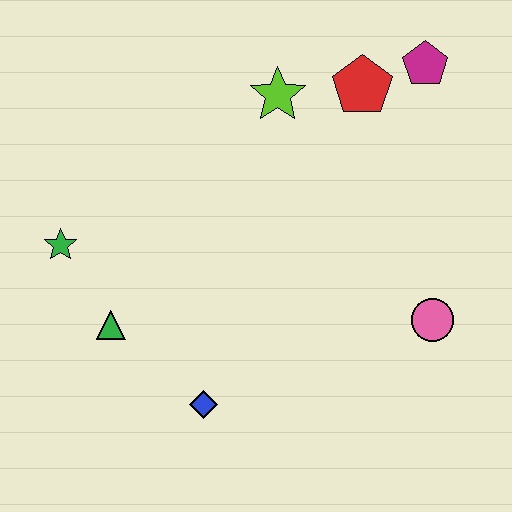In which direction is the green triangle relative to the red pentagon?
The green triangle is to the left of the red pentagon.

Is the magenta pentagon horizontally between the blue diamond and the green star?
No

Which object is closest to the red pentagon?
The magenta pentagon is closest to the red pentagon.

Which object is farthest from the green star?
The magenta pentagon is farthest from the green star.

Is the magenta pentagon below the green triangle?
No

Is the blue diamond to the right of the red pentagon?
No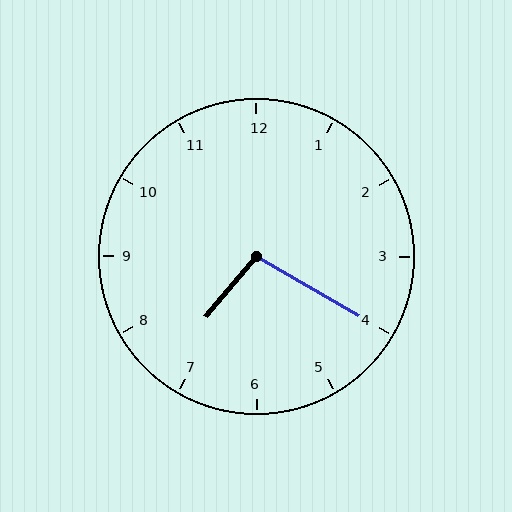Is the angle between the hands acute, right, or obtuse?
It is obtuse.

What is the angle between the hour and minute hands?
Approximately 100 degrees.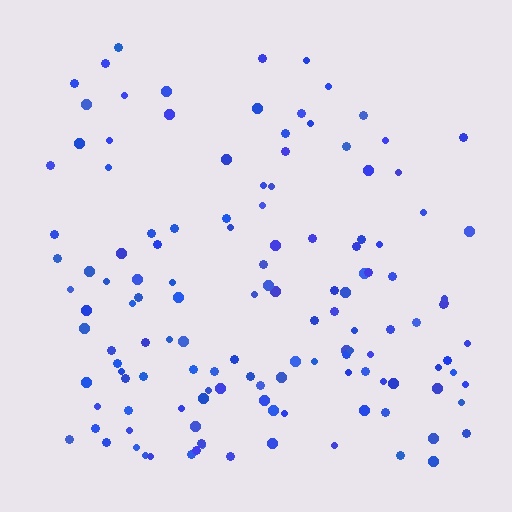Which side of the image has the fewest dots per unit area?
The top.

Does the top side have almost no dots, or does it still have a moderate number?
Still a moderate number, just noticeably fewer than the bottom.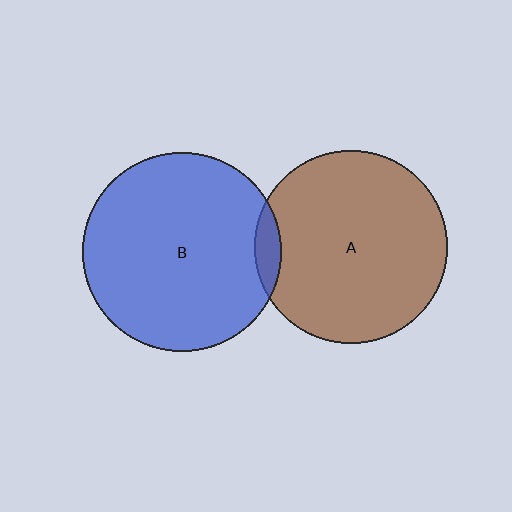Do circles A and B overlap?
Yes.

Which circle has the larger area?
Circle B (blue).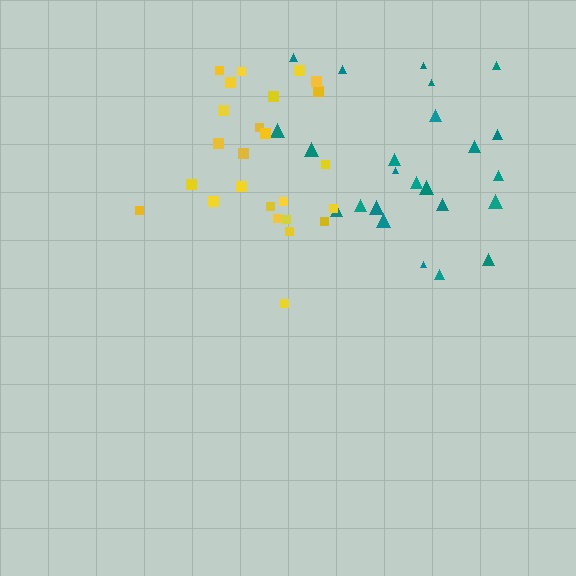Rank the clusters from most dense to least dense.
yellow, teal.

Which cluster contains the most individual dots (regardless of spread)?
Yellow (25).